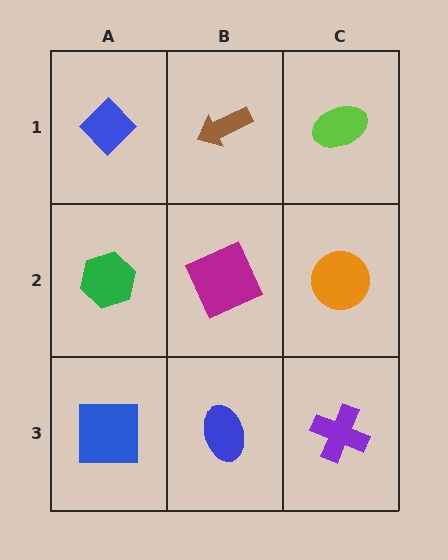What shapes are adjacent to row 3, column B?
A magenta square (row 2, column B), a blue square (row 3, column A), a purple cross (row 3, column C).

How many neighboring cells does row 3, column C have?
2.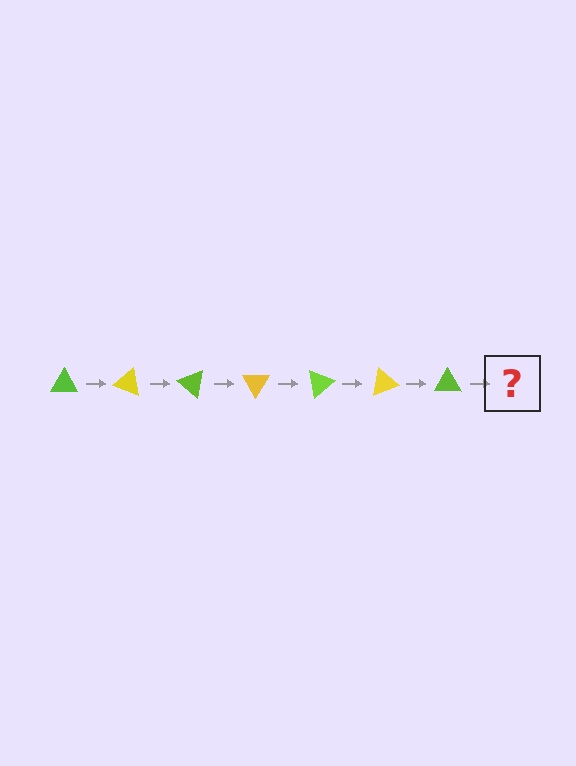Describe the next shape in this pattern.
It should be a yellow triangle, rotated 140 degrees from the start.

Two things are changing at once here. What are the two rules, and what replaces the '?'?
The two rules are that it rotates 20 degrees each step and the color cycles through lime and yellow. The '?' should be a yellow triangle, rotated 140 degrees from the start.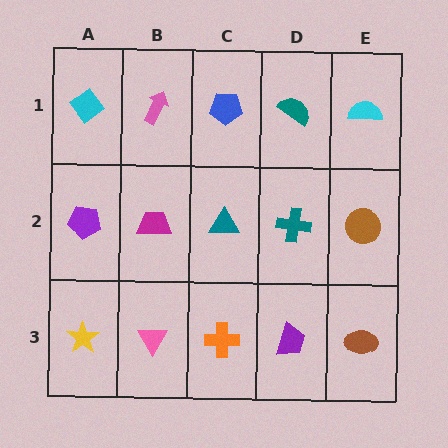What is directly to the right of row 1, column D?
A cyan semicircle.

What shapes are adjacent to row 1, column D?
A teal cross (row 2, column D), a blue pentagon (row 1, column C), a cyan semicircle (row 1, column E).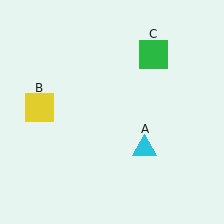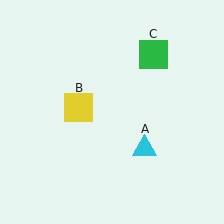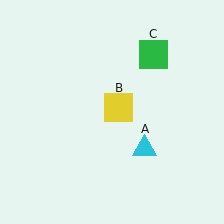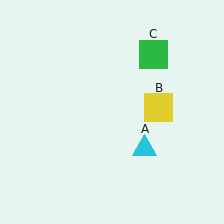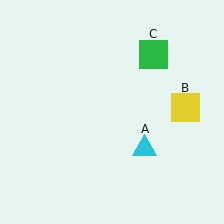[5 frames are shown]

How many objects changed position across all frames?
1 object changed position: yellow square (object B).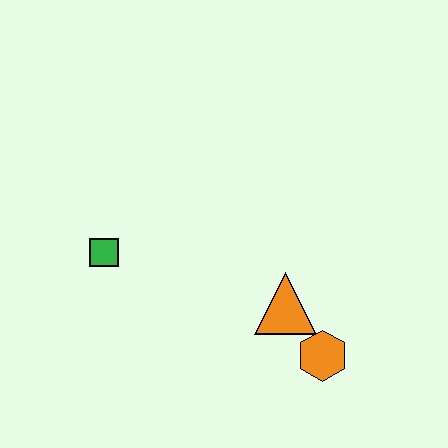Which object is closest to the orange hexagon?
The orange triangle is closest to the orange hexagon.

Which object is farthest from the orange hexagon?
The green square is farthest from the orange hexagon.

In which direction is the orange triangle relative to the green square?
The orange triangle is to the right of the green square.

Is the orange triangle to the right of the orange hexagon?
No